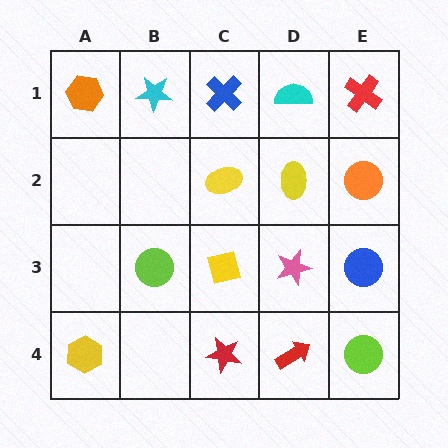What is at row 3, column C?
A yellow square.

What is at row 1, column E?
A red cross.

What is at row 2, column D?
A yellow ellipse.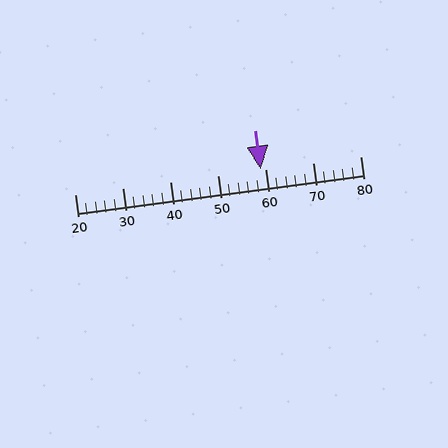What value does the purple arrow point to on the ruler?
The purple arrow points to approximately 59.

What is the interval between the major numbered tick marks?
The major tick marks are spaced 10 units apart.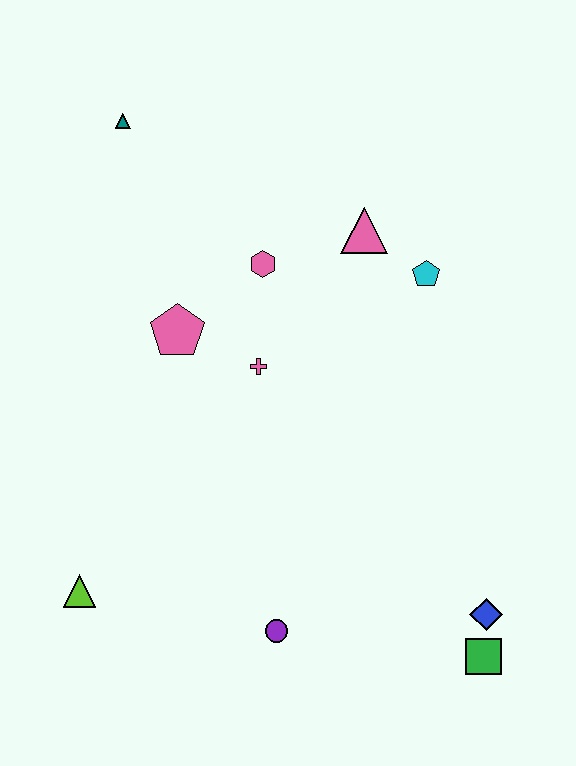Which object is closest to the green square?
The blue diamond is closest to the green square.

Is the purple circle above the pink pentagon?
No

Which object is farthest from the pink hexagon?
The green square is farthest from the pink hexagon.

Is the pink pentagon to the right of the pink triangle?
No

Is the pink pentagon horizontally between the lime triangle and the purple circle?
Yes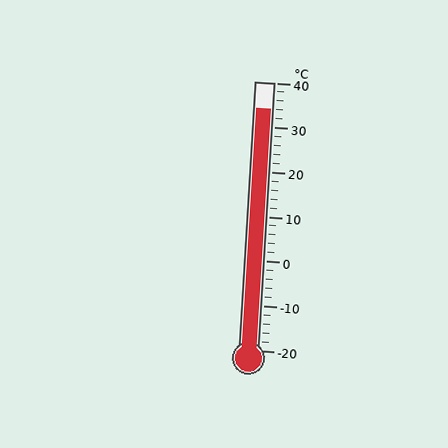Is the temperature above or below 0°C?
The temperature is above 0°C.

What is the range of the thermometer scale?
The thermometer scale ranges from -20°C to 40°C.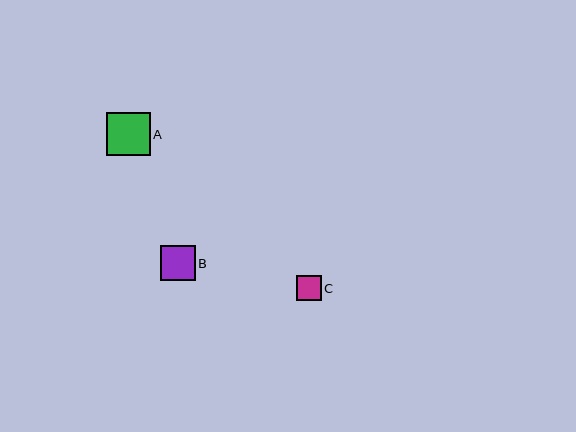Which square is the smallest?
Square C is the smallest with a size of approximately 25 pixels.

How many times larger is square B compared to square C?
Square B is approximately 1.4 times the size of square C.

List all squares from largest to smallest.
From largest to smallest: A, B, C.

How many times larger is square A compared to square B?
Square A is approximately 1.2 times the size of square B.